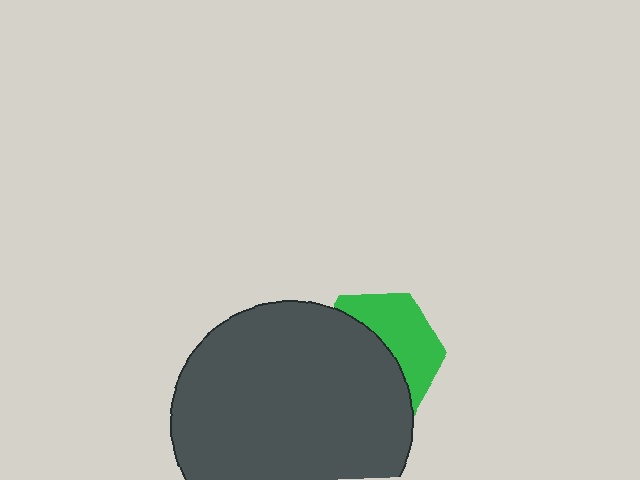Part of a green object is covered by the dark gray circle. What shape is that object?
It is a hexagon.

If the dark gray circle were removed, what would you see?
You would see the complete green hexagon.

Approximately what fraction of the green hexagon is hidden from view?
Roughly 58% of the green hexagon is hidden behind the dark gray circle.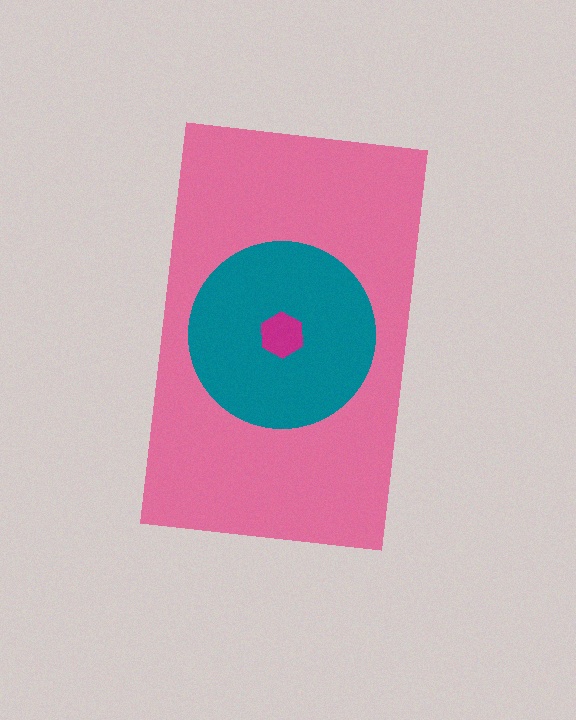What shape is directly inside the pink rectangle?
The teal circle.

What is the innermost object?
The magenta hexagon.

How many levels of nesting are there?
3.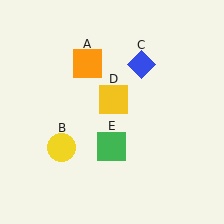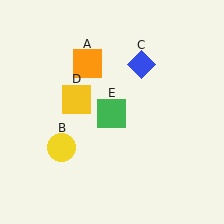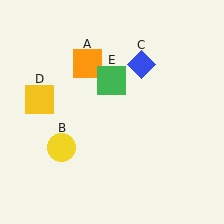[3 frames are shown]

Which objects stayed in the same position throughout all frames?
Orange square (object A) and yellow circle (object B) and blue diamond (object C) remained stationary.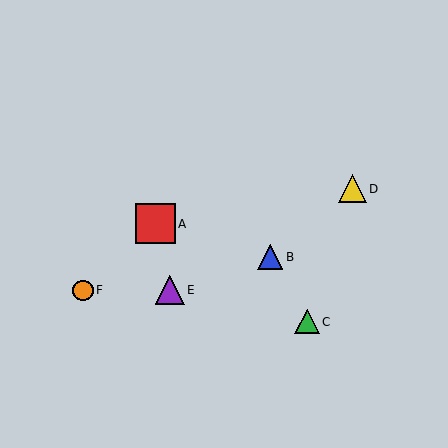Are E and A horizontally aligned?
No, E is at y≈290 and A is at y≈224.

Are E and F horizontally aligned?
Yes, both are at y≈290.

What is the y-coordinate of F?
Object F is at y≈290.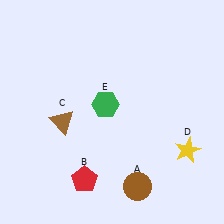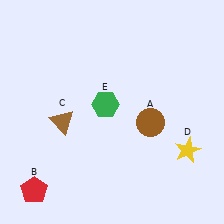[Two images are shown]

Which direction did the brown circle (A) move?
The brown circle (A) moved up.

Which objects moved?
The objects that moved are: the brown circle (A), the red pentagon (B).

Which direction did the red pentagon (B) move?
The red pentagon (B) moved left.